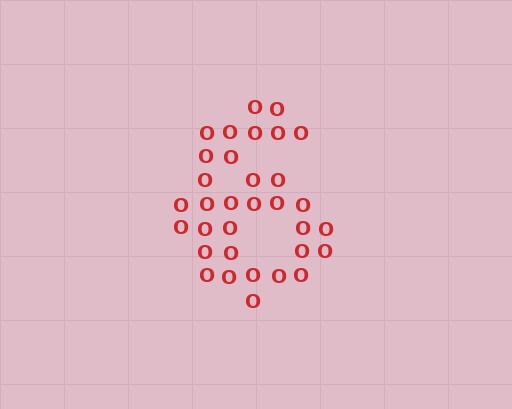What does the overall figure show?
The overall figure shows the digit 6.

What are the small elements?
The small elements are letter O's.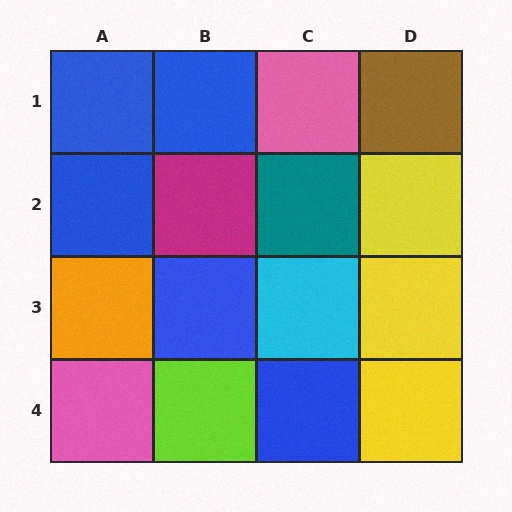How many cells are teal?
1 cell is teal.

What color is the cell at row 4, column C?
Blue.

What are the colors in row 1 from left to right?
Blue, blue, pink, brown.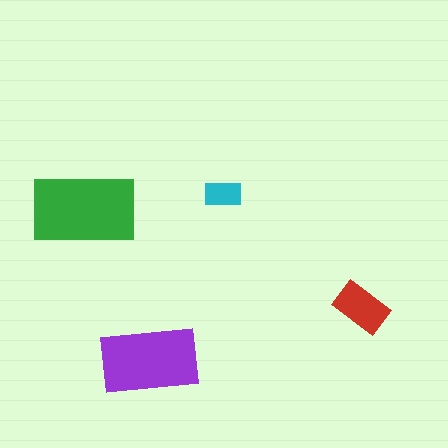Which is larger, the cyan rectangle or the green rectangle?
The green one.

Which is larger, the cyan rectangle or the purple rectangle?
The purple one.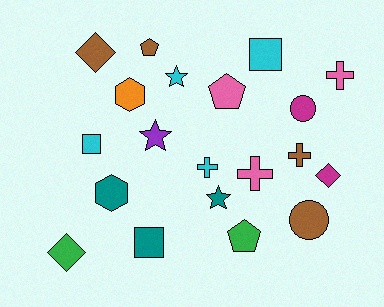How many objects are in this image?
There are 20 objects.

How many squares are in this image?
There are 3 squares.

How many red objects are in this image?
There are no red objects.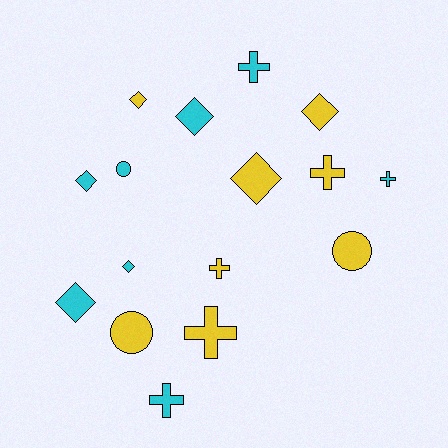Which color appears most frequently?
Cyan, with 8 objects.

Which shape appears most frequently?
Diamond, with 7 objects.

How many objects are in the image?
There are 16 objects.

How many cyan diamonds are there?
There are 4 cyan diamonds.